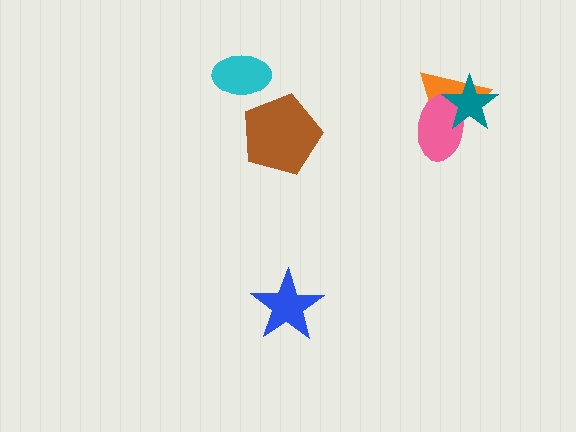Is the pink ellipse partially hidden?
Yes, it is partially covered by another shape.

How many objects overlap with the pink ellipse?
2 objects overlap with the pink ellipse.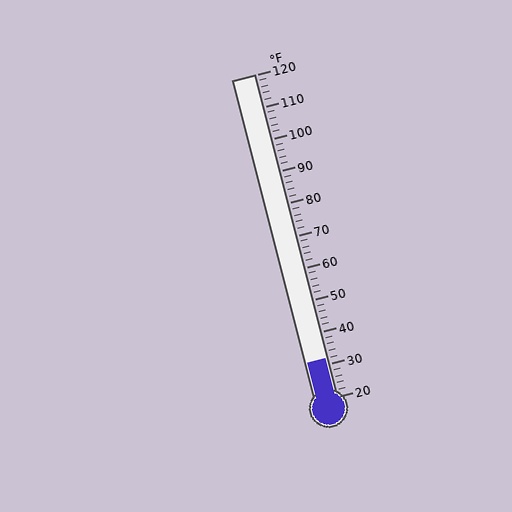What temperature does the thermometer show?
The thermometer shows approximately 32°F.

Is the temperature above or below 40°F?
The temperature is below 40°F.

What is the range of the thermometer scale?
The thermometer scale ranges from 20°F to 120°F.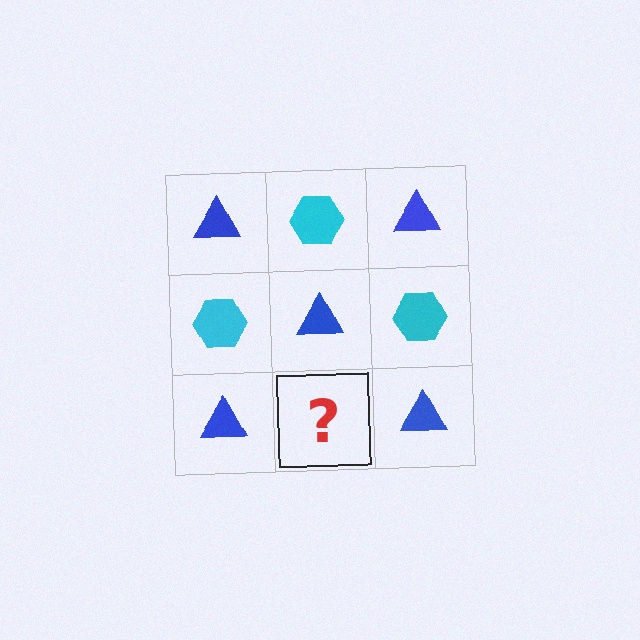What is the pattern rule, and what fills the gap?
The rule is that it alternates blue triangle and cyan hexagon in a checkerboard pattern. The gap should be filled with a cyan hexagon.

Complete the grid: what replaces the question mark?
The question mark should be replaced with a cyan hexagon.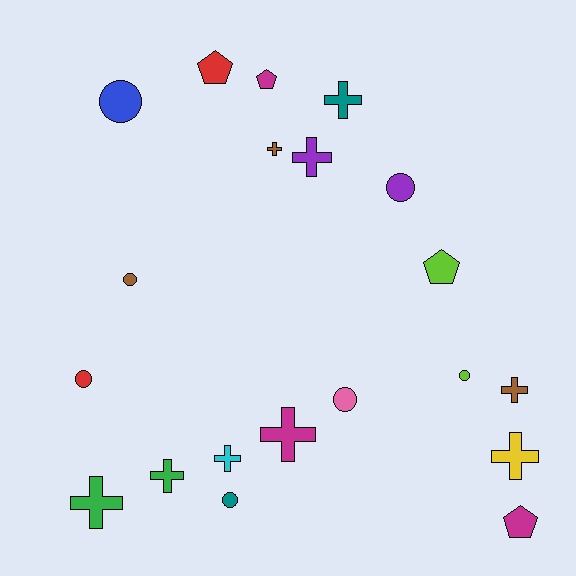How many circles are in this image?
There are 7 circles.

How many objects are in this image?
There are 20 objects.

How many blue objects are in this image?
There is 1 blue object.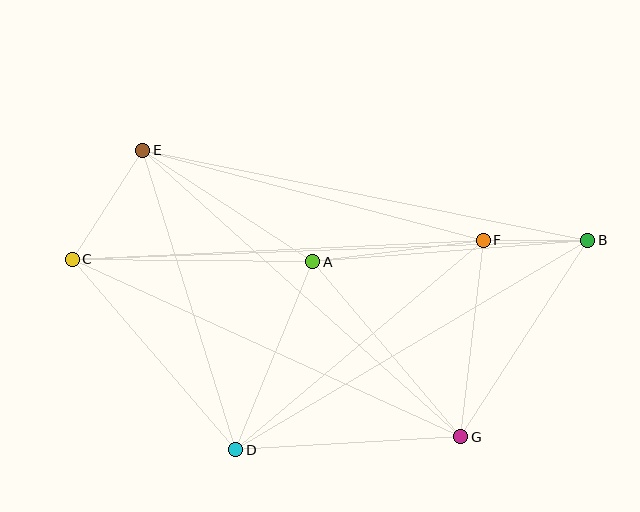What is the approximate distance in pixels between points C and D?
The distance between C and D is approximately 251 pixels.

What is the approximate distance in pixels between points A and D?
The distance between A and D is approximately 203 pixels.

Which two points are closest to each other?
Points B and F are closest to each other.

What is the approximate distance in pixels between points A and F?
The distance between A and F is approximately 172 pixels.